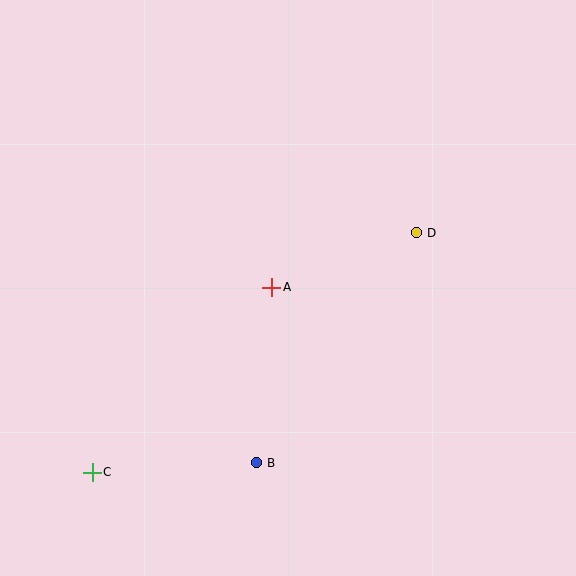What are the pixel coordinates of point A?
Point A is at (272, 287).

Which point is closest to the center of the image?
Point A at (272, 287) is closest to the center.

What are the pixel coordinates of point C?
Point C is at (92, 472).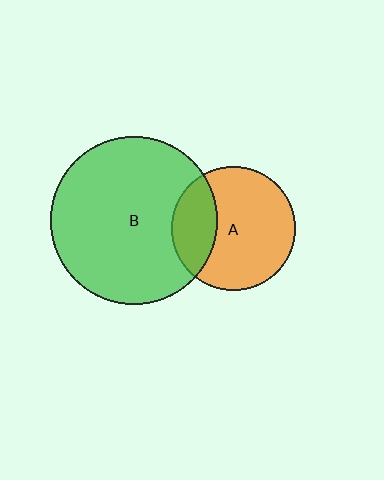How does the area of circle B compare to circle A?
Approximately 1.8 times.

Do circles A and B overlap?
Yes.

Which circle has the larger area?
Circle B (green).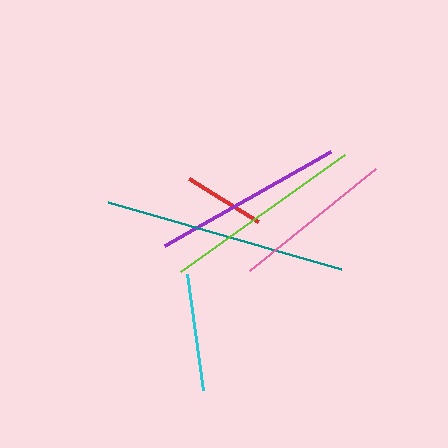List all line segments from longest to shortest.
From longest to shortest: teal, lime, purple, pink, cyan, red.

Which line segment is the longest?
The teal line is the longest at approximately 242 pixels.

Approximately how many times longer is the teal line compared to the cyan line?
The teal line is approximately 2.1 times the length of the cyan line.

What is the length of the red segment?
The red segment is approximately 81 pixels long.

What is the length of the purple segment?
The purple segment is approximately 191 pixels long.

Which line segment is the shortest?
The red line is the shortest at approximately 81 pixels.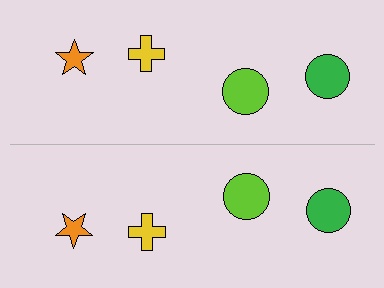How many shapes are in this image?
There are 8 shapes in this image.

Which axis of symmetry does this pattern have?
The pattern has a horizontal axis of symmetry running through the center of the image.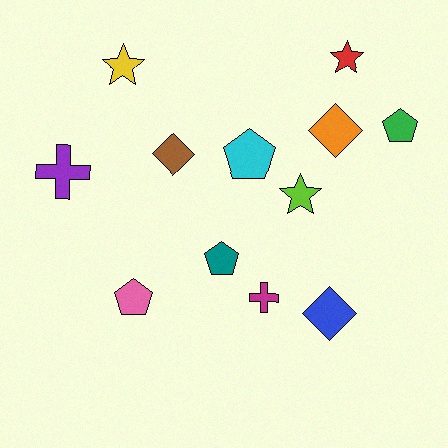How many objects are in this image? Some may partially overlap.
There are 12 objects.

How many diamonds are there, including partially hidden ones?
There are 3 diamonds.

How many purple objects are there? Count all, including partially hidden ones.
There is 1 purple object.